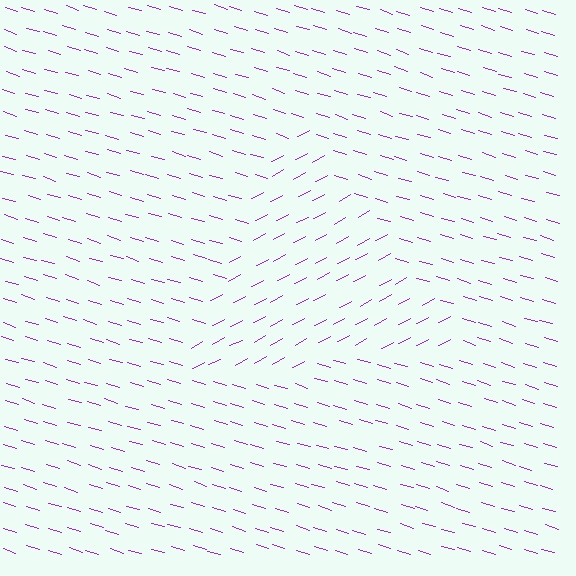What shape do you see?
I see a triangle.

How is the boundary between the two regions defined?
The boundary is defined purely by a change in line orientation (approximately 45 degrees difference). All lines are the same color and thickness.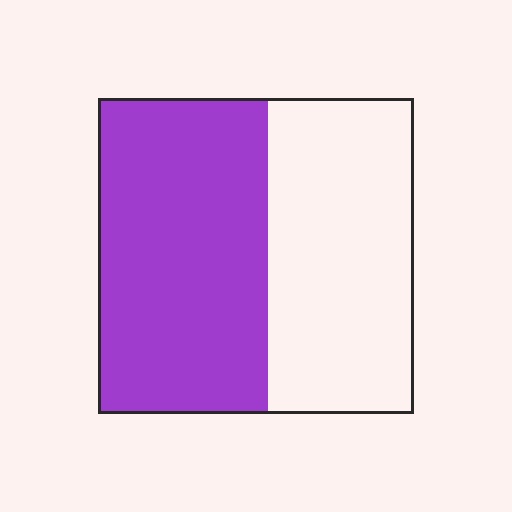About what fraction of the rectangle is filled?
About one half (1/2).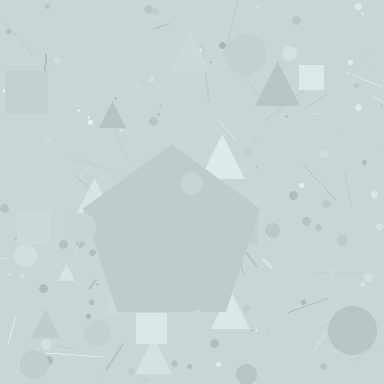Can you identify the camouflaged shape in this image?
The camouflaged shape is a pentagon.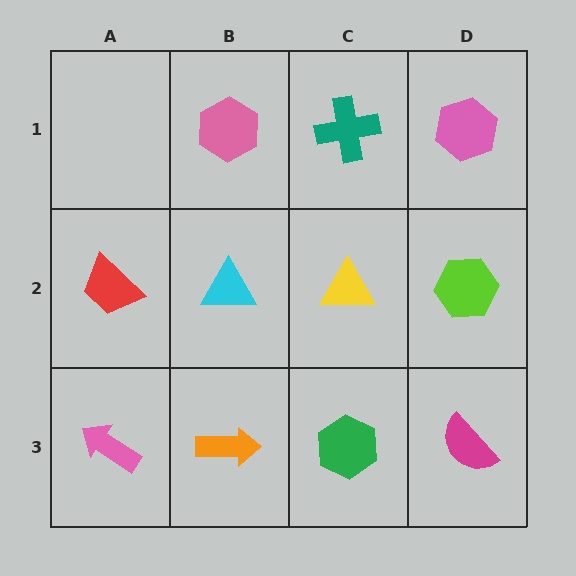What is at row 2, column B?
A cyan triangle.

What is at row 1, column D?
A pink hexagon.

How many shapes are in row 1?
3 shapes.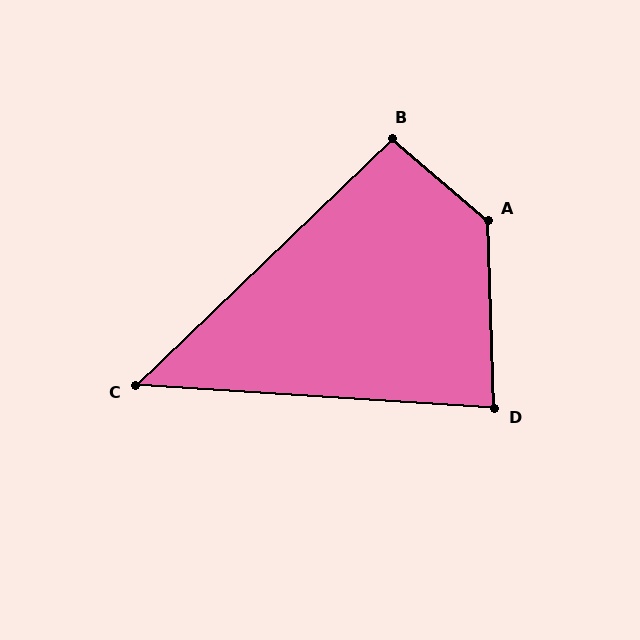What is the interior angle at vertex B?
Approximately 96 degrees (obtuse).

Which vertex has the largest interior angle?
A, at approximately 133 degrees.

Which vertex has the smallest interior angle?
C, at approximately 47 degrees.